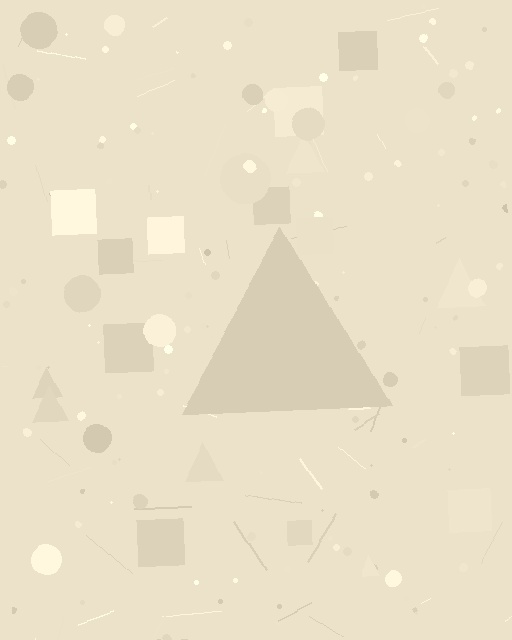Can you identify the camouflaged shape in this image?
The camouflaged shape is a triangle.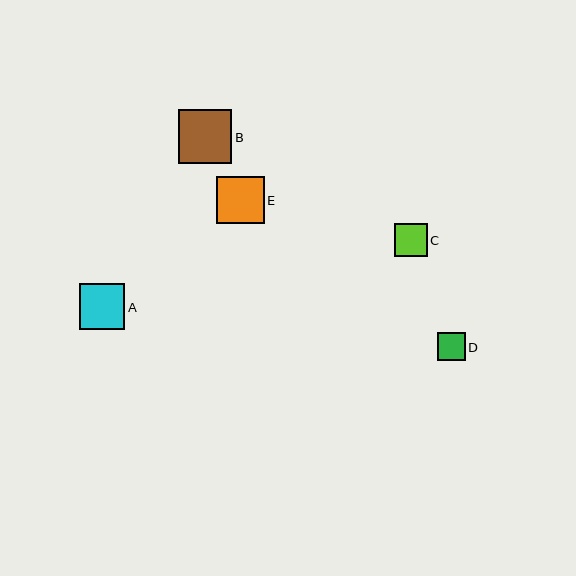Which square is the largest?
Square B is the largest with a size of approximately 54 pixels.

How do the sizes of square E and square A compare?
Square E and square A are approximately the same size.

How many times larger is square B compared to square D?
Square B is approximately 2.0 times the size of square D.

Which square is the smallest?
Square D is the smallest with a size of approximately 27 pixels.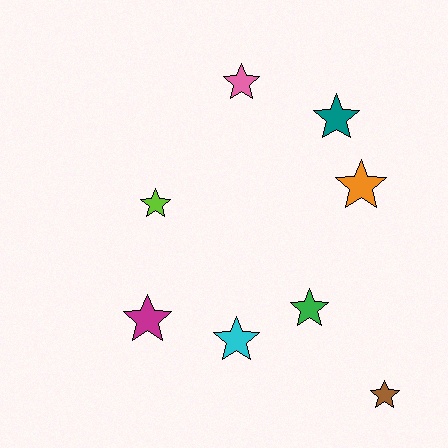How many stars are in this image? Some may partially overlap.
There are 8 stars.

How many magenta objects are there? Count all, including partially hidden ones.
There is 1 magenta object.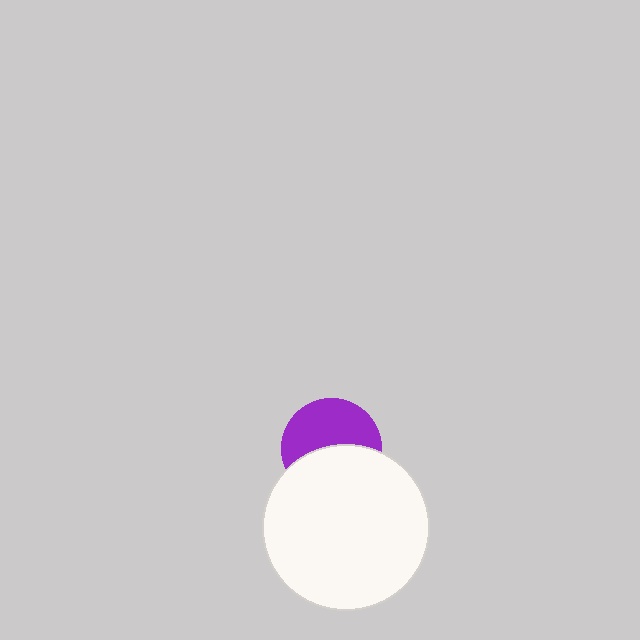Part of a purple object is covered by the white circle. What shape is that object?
It is a circle.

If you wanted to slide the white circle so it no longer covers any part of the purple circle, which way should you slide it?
Slide it down — that is the most direct way to separate the two shapes.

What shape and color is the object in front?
The object in front is a white circle.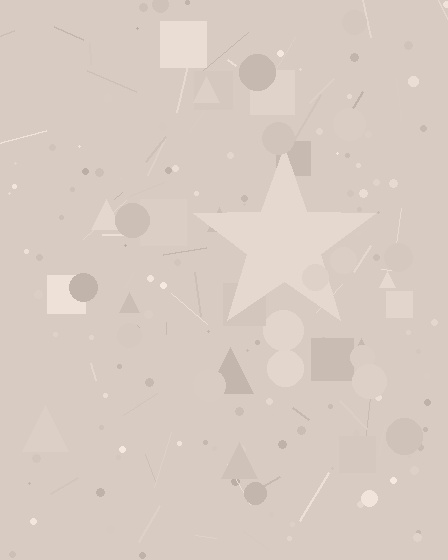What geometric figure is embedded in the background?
A star is embedded in the background.